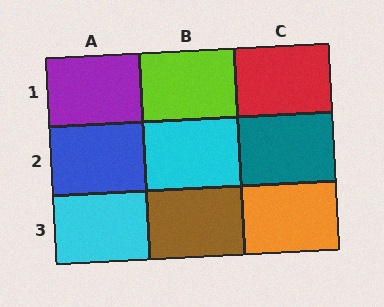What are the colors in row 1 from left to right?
Purple, lime, red.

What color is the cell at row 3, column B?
Brown.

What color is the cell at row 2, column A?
Blue.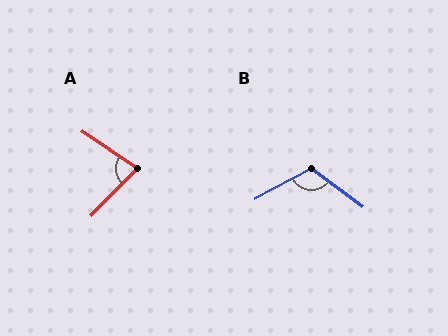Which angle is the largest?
B, at approximately 115 degrees.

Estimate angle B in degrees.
Approximately 115 degrees.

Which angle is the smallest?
A, at approximately 79 degrees.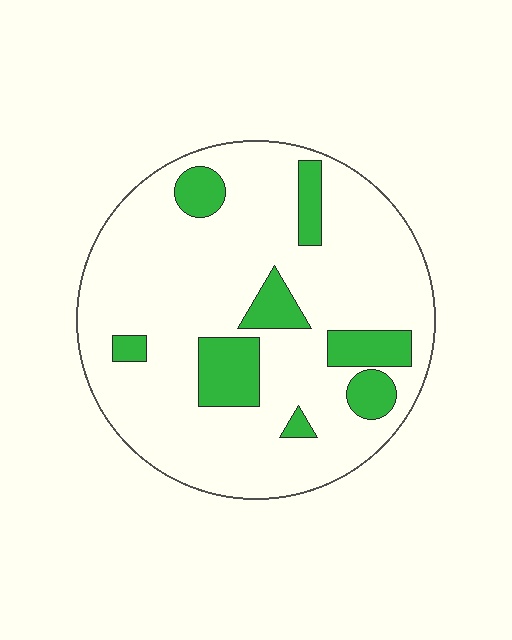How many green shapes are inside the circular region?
8.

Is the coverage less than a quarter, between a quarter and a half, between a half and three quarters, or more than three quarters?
Less than a quarter.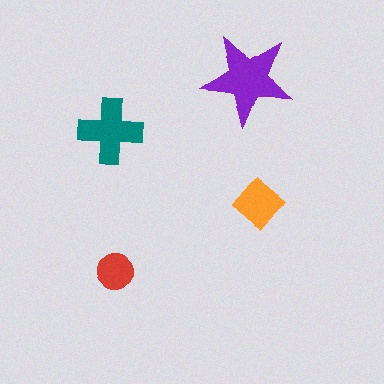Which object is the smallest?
The red circle.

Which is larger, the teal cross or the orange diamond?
The teal cross.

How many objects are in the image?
There are 4 objects in the image.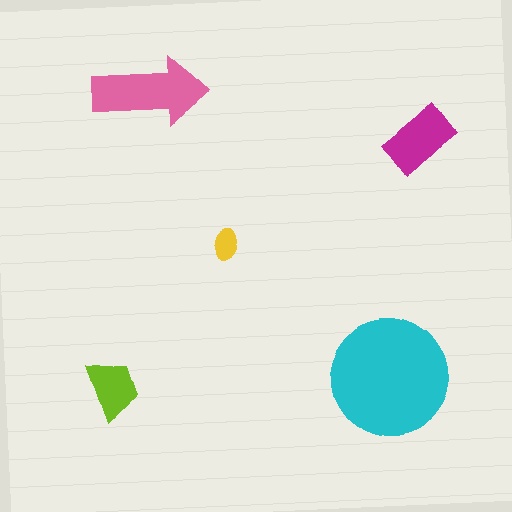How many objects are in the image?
There are 5 objects in the image.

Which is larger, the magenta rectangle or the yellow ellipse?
The magenta rectangle.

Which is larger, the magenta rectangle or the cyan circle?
The cyan circle.